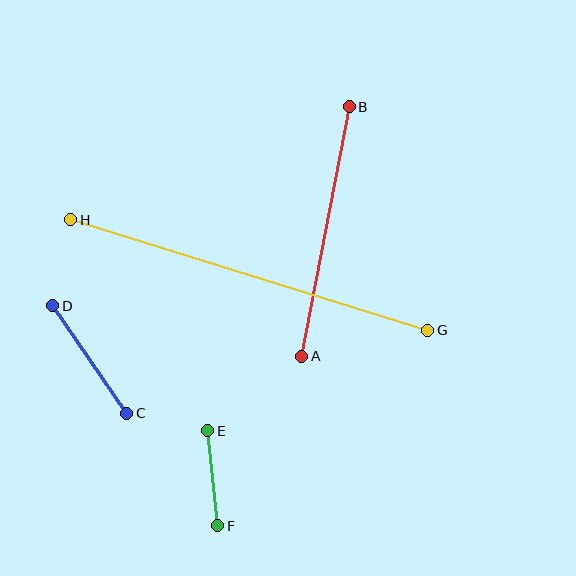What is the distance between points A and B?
The distance is approximately 254 pixels.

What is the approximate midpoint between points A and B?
The midpoint is at approximately (326, 232) pixels.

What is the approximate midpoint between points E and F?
The midpoint is at approximately (213, 478) pixels.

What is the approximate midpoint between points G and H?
The midpoint is at approximately (249, 275) pixels.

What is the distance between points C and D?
The distance is approximately 131 pixels.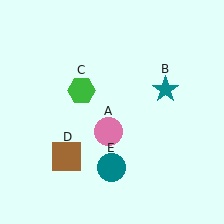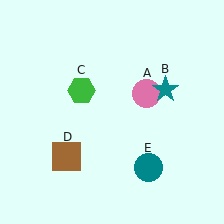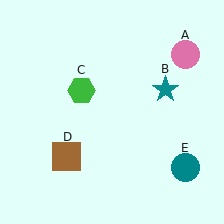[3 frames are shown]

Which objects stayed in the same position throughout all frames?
Teal star (object B) and green hexagon (object C) and brown square (object D) remained stationary.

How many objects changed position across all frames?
2 objects changed position: pink circle (object A), teal circle (object E).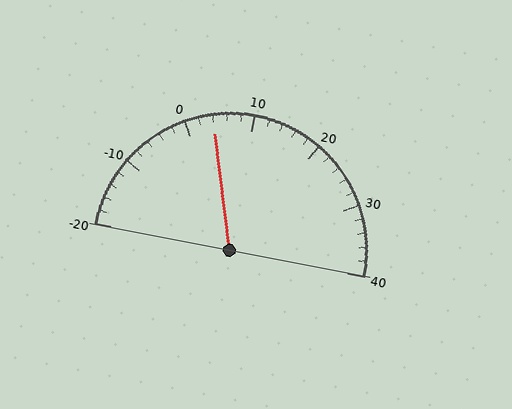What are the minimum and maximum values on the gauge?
The gauge ranges from -20 to 40.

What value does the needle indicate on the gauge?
The needle indicates approximately 4.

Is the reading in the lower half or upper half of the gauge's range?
The reading is in the lower half of the range (-20 to 40).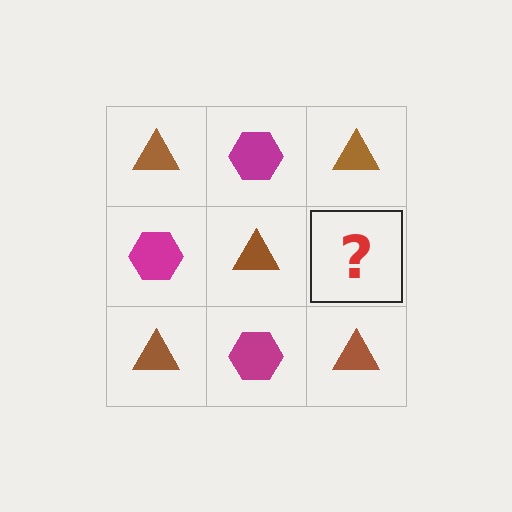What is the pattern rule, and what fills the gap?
The rule is that it alternates brown triangle and magenta hexagon in a checkerboard pattern. The gap should be filled with a magenta hexagon.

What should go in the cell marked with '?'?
The missing cell should contain a magenta hexagon.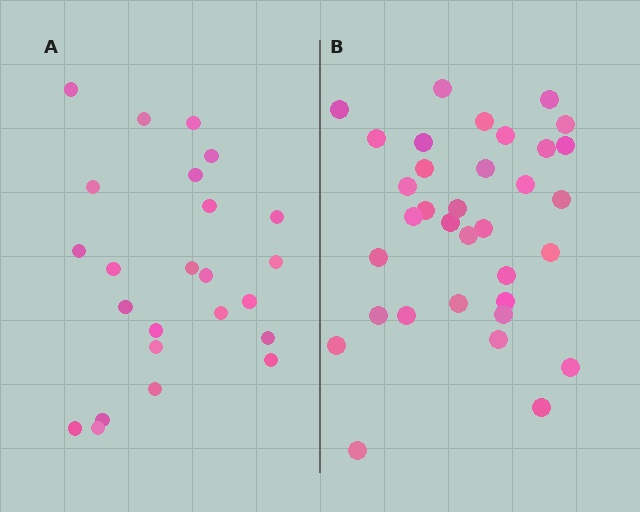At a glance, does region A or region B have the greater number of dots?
Region B (the right region) has more dots.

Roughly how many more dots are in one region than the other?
Region B has roughly 10 or so more dots than region A.